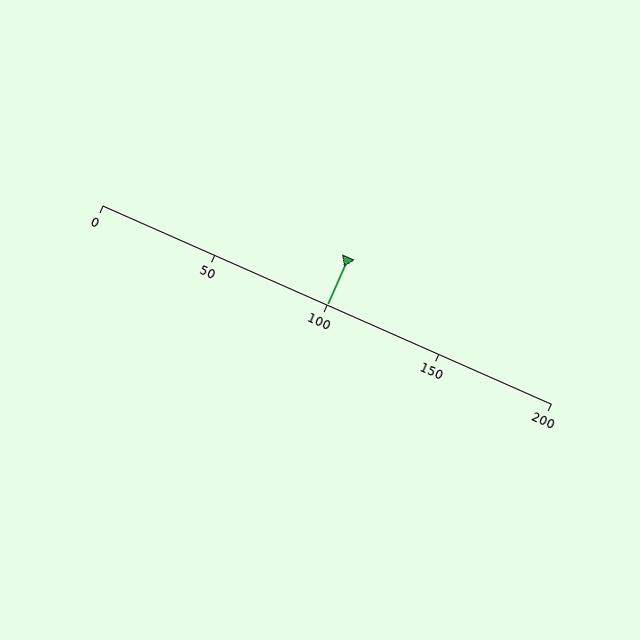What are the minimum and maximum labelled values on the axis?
The axis runs from 0 to 200.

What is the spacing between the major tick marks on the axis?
The major ticks are spaced 50 apart.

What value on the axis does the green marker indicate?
The marker indicates approximately 100.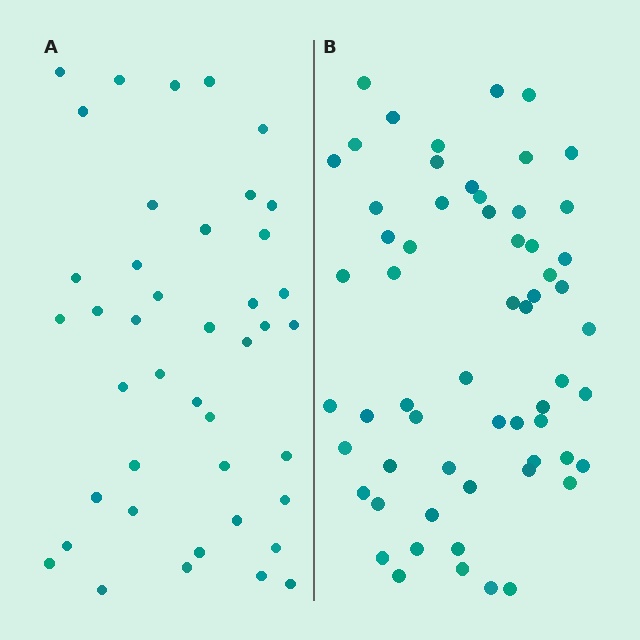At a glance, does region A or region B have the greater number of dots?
Region B (the right region) has more dots.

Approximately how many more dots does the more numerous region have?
Region B has approximately 20 more dots than region A.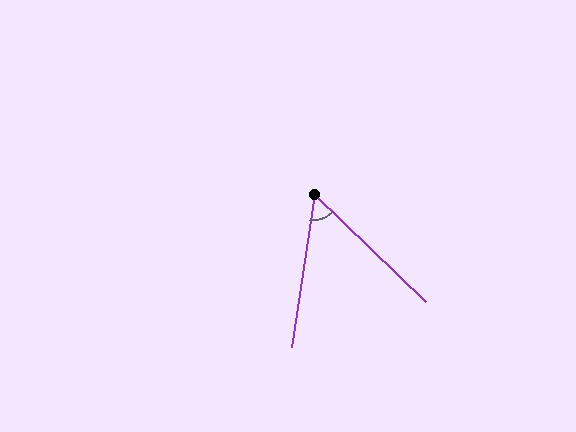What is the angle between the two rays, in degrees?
Approximately 55 degrees.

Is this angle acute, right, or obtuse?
It is acute.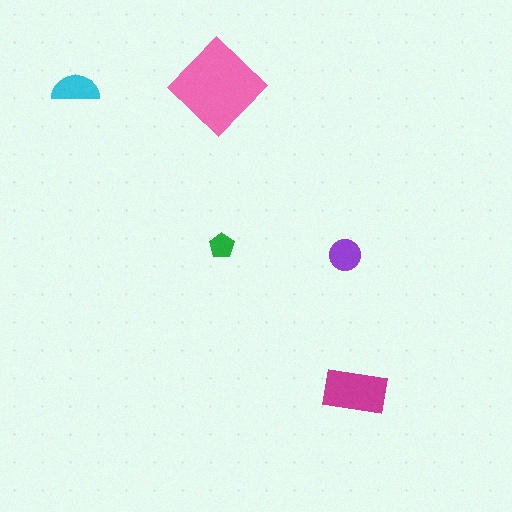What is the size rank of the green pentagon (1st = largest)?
5th.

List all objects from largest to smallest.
The pink diamond, the magenta rectangle, the cyan semicircle, the purple circle, the green pentagon.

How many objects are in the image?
There are 5 objects in the image.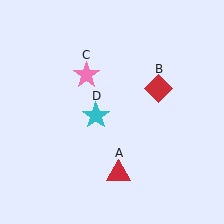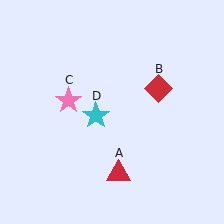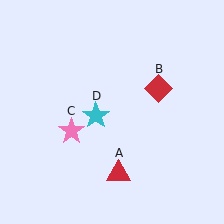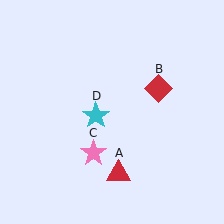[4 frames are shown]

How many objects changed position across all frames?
1 object changed position: pink star (object C).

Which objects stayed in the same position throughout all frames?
Red triangle (object A) and red diamond (object B) and cyan star (object D) remained stationary.